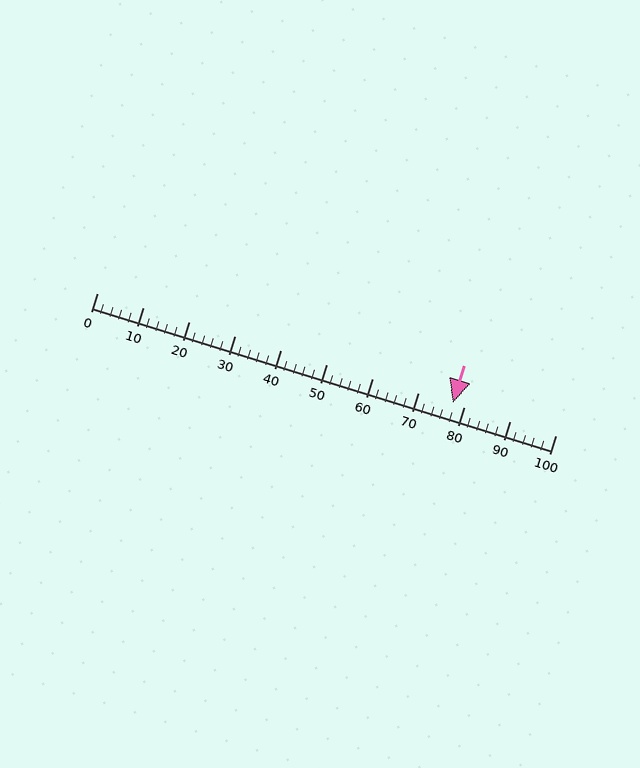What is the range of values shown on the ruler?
The ruler shows values from 0 to 100.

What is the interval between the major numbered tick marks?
The major tick marks are spaced 10 units apart.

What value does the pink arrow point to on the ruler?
The pink arrow points to approximately 78.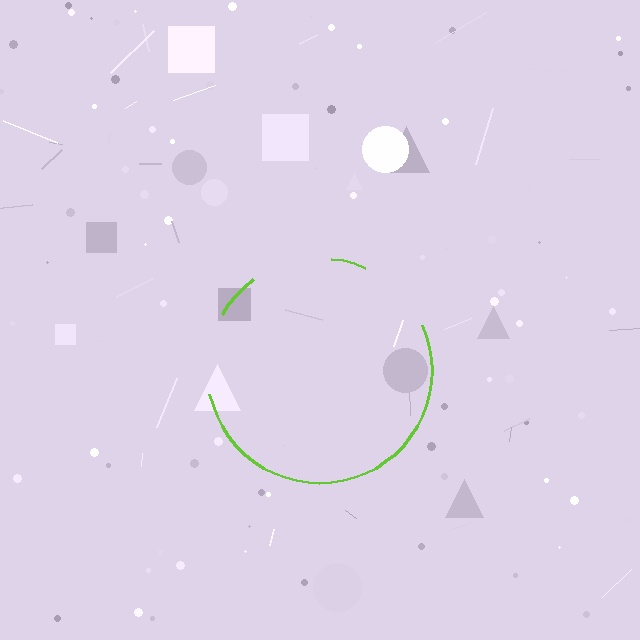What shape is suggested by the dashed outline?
The dashed outline suggests a circle.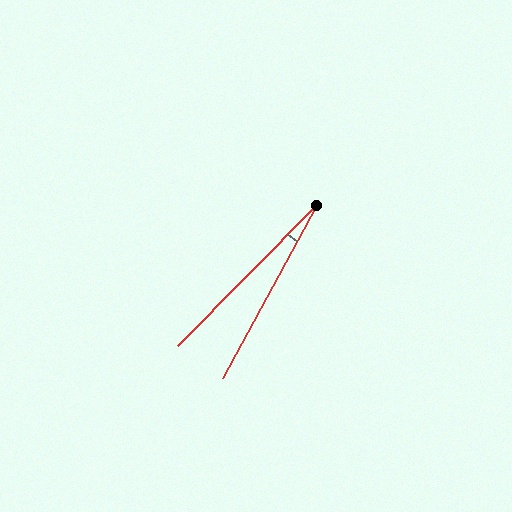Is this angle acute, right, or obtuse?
It is acute.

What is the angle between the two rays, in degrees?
Approximately 16 degrees.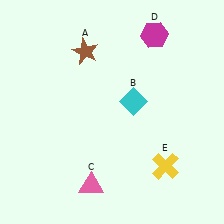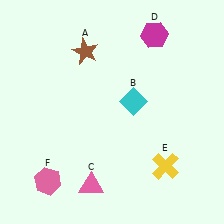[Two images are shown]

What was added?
A pink hexagon (F) was added in Image 2.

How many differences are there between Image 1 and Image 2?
There is 1 difference between the two images.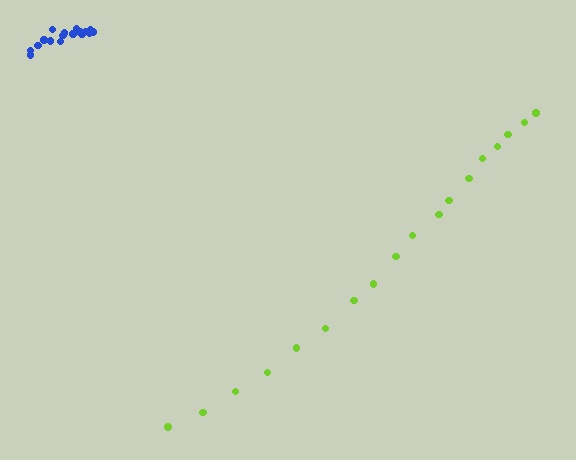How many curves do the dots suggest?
There are 2 distinct paths.